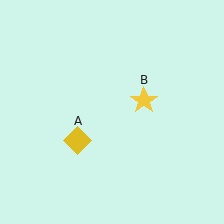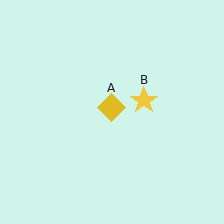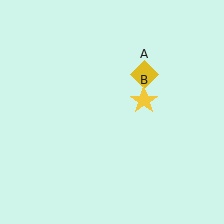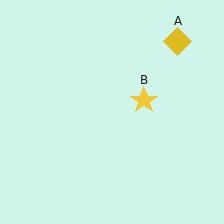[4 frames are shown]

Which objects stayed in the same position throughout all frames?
Yellow star (object B) remained stationary.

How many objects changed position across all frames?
1 object changed position: yellow diamond (object A).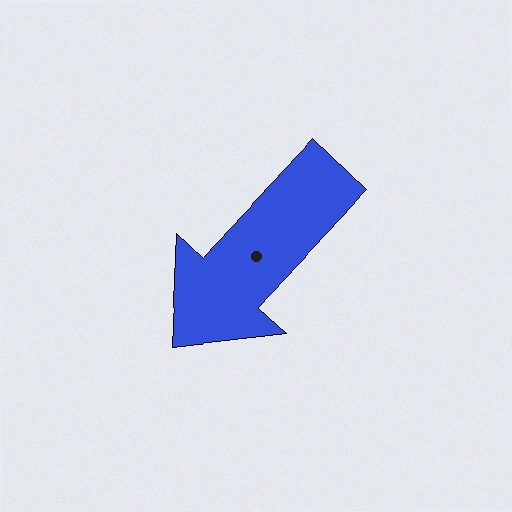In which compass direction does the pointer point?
Southwest.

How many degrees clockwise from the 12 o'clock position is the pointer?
Approximately 223 degrees.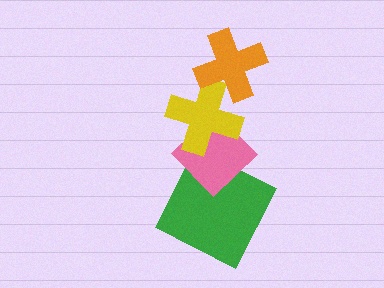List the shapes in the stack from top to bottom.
From top to bottom: the orange cross, the yellow cross, the pink diamond, the green square.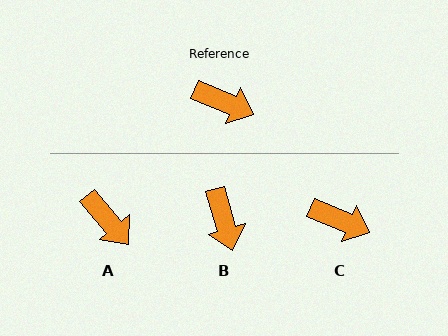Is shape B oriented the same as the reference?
No, it is off by about 51 degrees.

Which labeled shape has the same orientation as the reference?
C.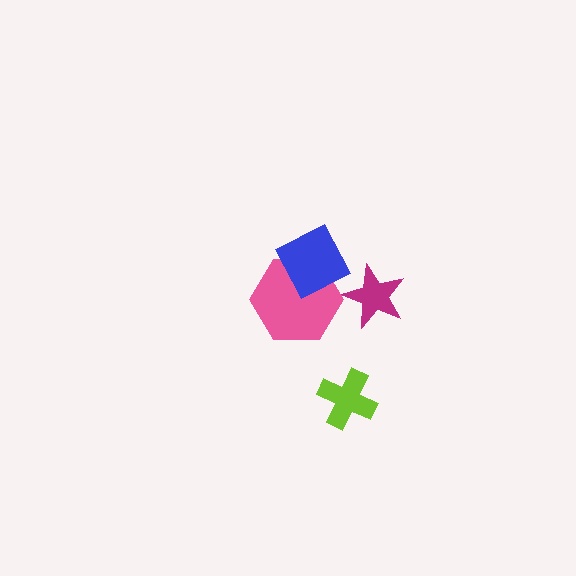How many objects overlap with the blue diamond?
1 object overlaps with the blue diamond.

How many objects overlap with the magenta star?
0 objects overlap with the magenta star.